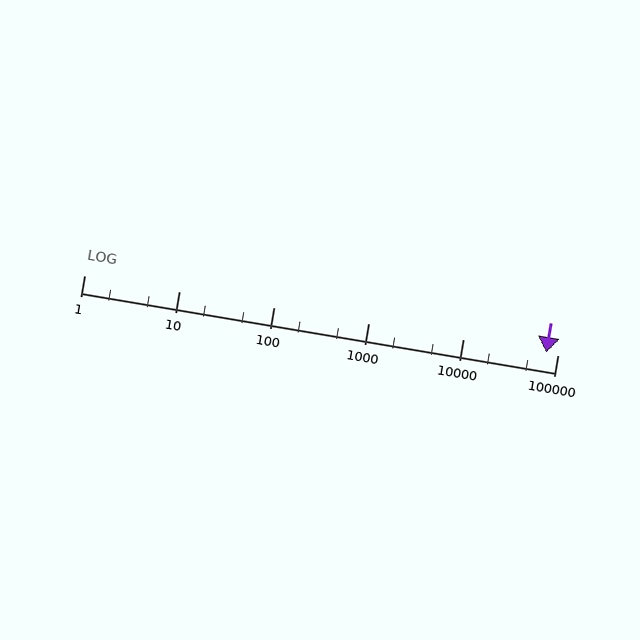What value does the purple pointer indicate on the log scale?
The pointer indicates approximately 76000.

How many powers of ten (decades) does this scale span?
The scale spans 5 decades, from 1 to 100000.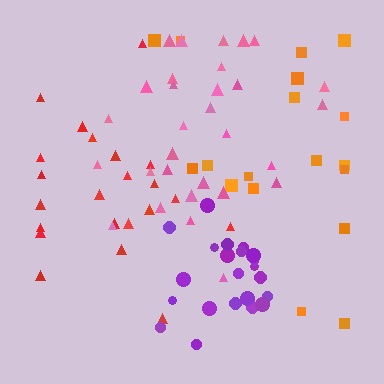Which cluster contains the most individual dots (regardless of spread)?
Pink (30).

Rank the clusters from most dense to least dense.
purple, red, pink, orange.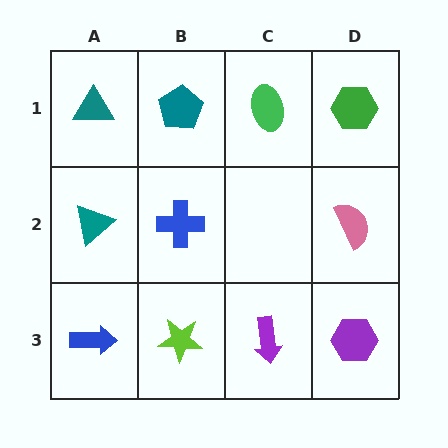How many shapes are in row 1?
4 shapes.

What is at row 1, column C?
A green ellipse.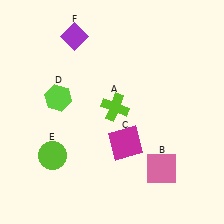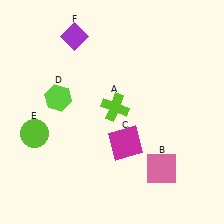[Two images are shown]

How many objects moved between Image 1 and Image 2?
1 object moved between the two images.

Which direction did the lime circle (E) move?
The lime circle (E) moved up.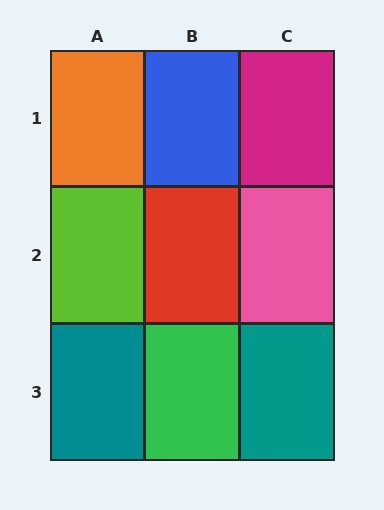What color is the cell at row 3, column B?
Green.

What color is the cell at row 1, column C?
Magenta.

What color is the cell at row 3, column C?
Teal.